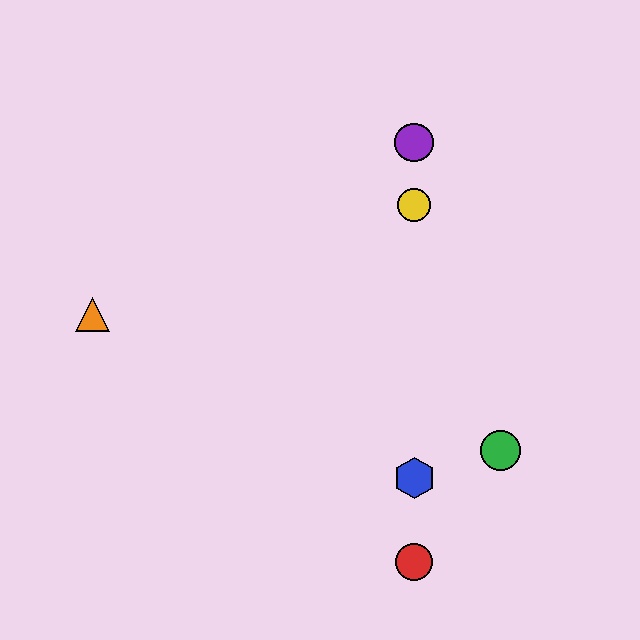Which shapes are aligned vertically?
The red circle, the blue hexagon, the yellow circle, the purple circle are aligned vertically.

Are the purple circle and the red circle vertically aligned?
Yes, both are at x≈414.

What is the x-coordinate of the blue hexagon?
The blue hexagon is at x≈414.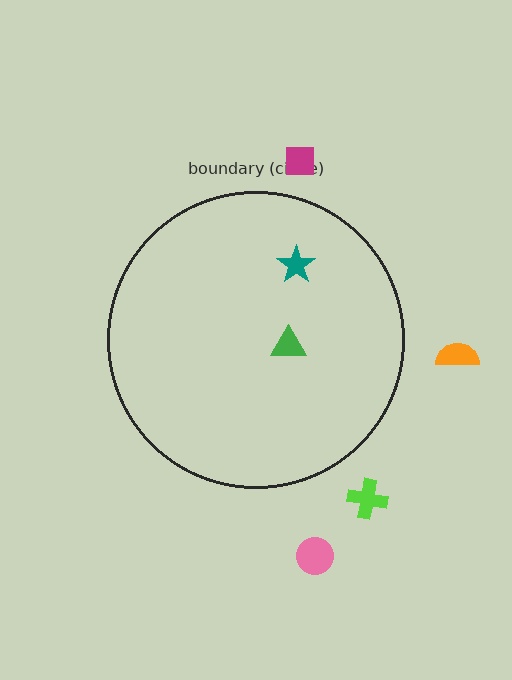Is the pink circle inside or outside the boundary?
Outside.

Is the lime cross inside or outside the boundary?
Outside.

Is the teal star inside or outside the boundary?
Inside.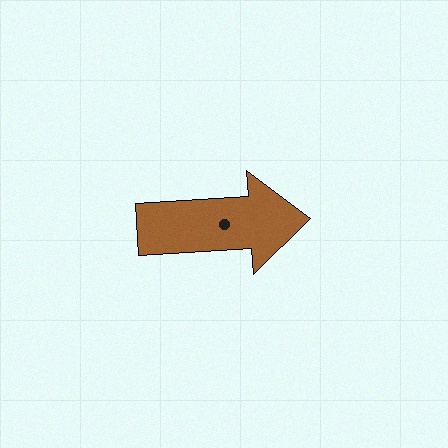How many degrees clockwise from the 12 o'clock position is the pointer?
Approximately 87 degrees.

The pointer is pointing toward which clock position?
Roughly 3 o'clock.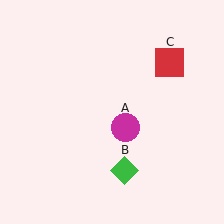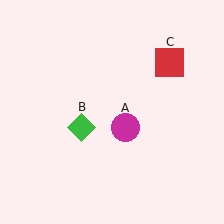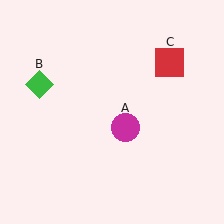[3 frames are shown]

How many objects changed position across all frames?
1 object changed position: green diamond (object B).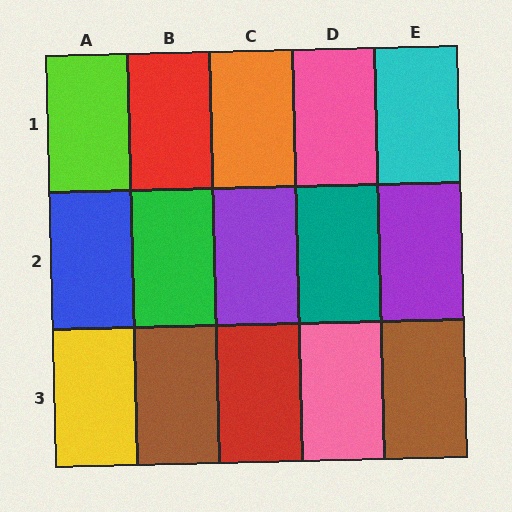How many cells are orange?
1 cell is orange.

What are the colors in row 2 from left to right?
Blue, green, purple, teal, purple.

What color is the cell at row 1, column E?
Cyan.